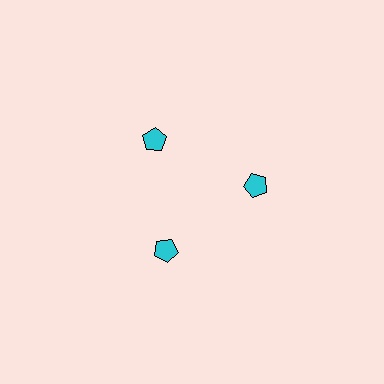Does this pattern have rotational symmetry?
Yes, this pattern has 3-fold rotational symmetry. It looks the same after rotating 120 degrees around the center.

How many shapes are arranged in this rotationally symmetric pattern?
There are 3 shapes, arranged in 3 groups of 1.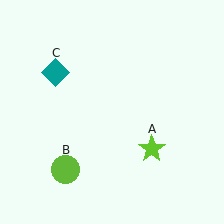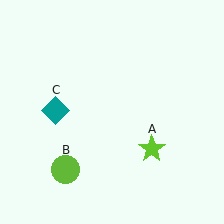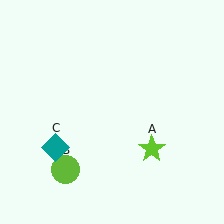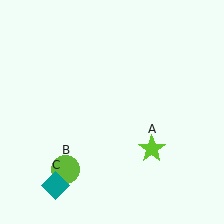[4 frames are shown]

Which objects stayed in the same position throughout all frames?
Lime star (object A) and lime circle (object B) remained stationary.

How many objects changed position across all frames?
1 object changed position: teal diamond (object C).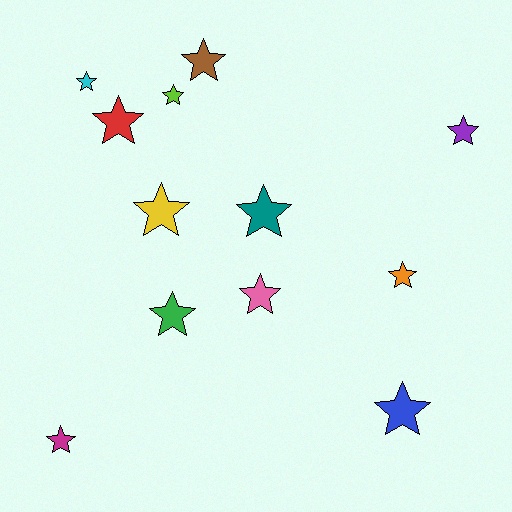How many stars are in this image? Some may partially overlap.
There are 12 stars.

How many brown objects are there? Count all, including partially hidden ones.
There is 1 brown object.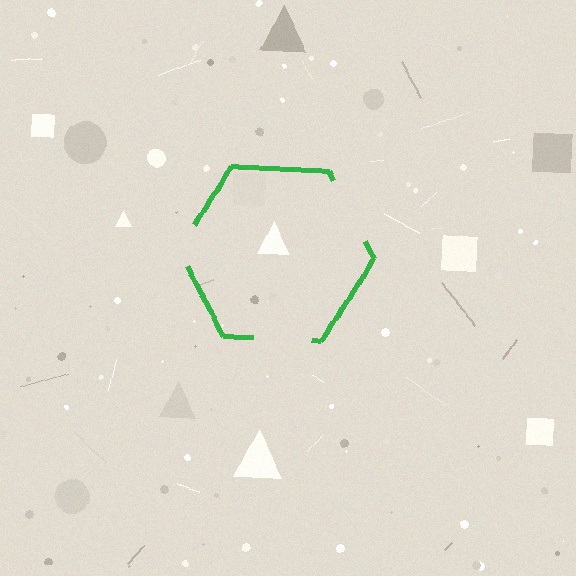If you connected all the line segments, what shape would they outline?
They would outline a hexagon.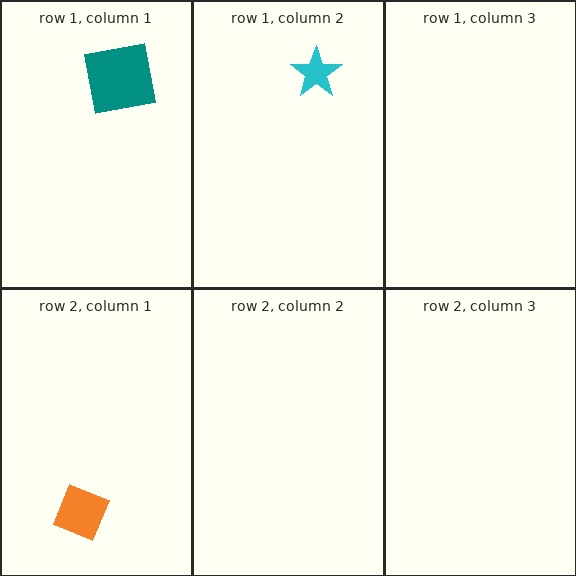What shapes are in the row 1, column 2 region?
The cyan star.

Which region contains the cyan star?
The row 1, column 2 region.